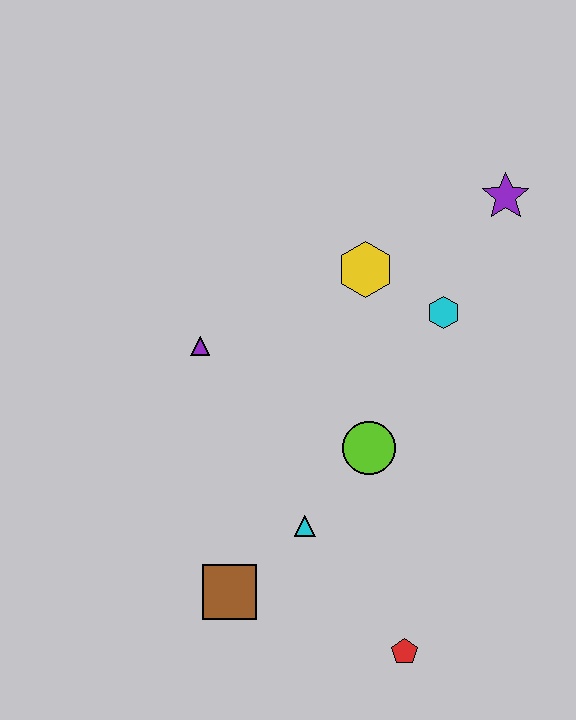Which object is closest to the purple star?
The cyan hexagon is closest to the purple star.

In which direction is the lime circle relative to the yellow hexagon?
The lime circle is below the yellow hexagon.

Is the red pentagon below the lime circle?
Yes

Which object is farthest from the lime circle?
The purple star is farthest from the lime circle.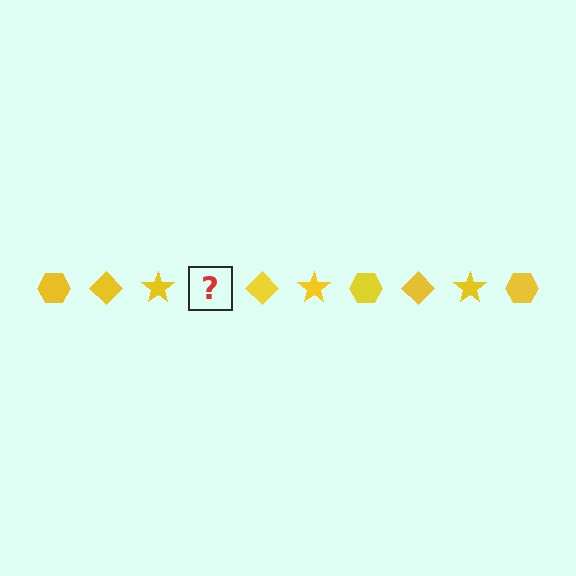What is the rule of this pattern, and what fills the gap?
The rule is that the pattern cycles through hexagon, diamond, star shapes in yellow. The gap should be filled with a yellow hexagon.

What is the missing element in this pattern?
The missing element is a yellow hexagon.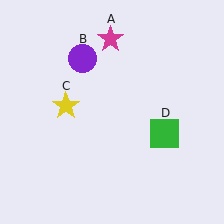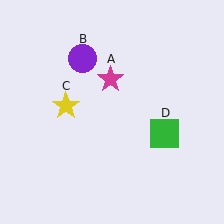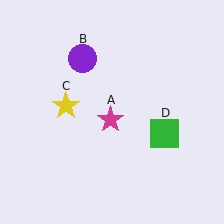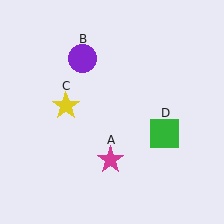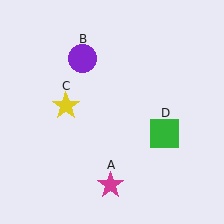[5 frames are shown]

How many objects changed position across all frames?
1 object changed position: magenta star (object A).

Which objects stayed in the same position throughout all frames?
Purple circle (object B) and yellow star (object C) and green square (object D) remained stationary.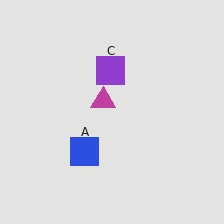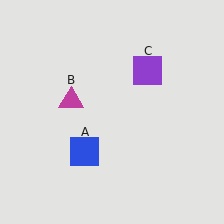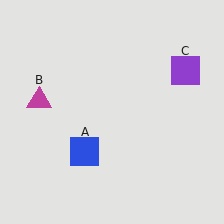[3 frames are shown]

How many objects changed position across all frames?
2 objects changed position: magenta triangle (object B), purple square (object C).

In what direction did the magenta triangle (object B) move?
The magenta triangle (object B) moved left.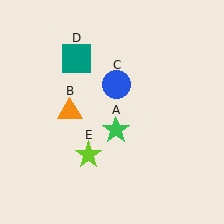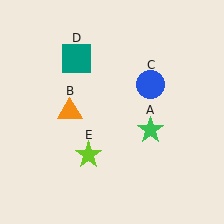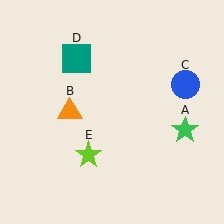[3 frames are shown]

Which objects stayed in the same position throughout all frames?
Orange triangle (object B) and teal square (object D) and lime star (object E) remained stationary.